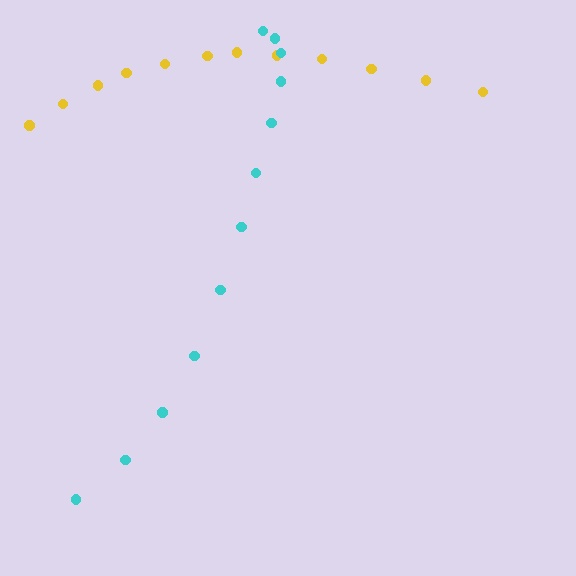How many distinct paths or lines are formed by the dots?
There are 2 distinct paths.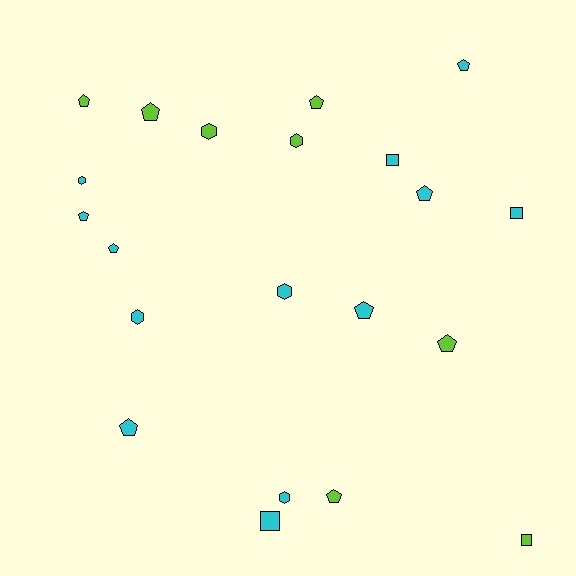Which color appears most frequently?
Cyan, with 13 objects.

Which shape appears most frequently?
Pentagon, with 11 objects.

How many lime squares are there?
There is 1 lime square.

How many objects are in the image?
There are 21 objects.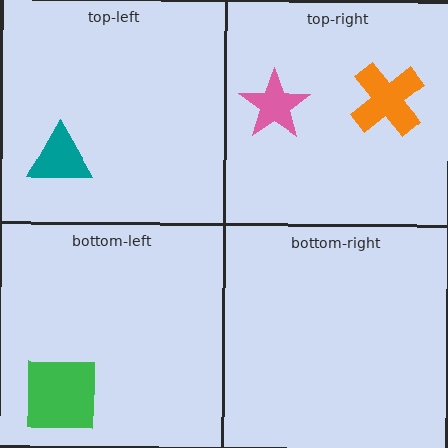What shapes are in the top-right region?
The orange cross, the pink star.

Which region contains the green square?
The bottom-left region.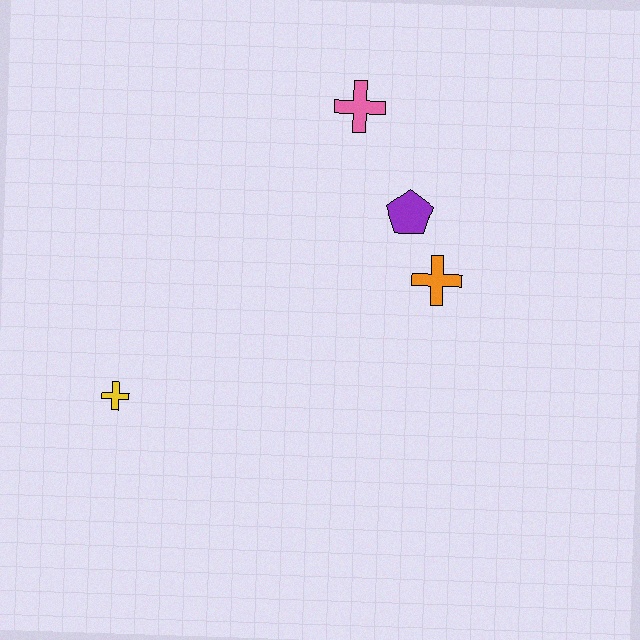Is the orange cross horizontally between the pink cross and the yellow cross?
No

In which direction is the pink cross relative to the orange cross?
The pink cross is above the orange cross.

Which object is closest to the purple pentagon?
The orange cross is closest to the purple pentagon.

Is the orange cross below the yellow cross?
No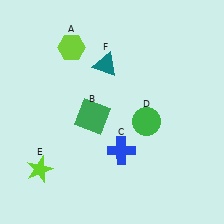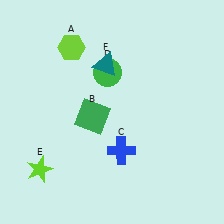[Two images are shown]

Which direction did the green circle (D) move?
The green circle (D) moved up.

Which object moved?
The green circle (D) moved up.